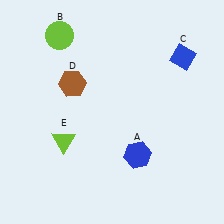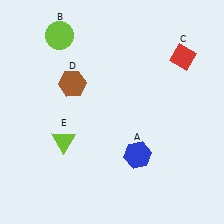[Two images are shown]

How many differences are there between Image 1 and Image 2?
There is 1 difference between the two images.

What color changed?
The diamond (C) changed from blue in Image 1 to red in Image 2.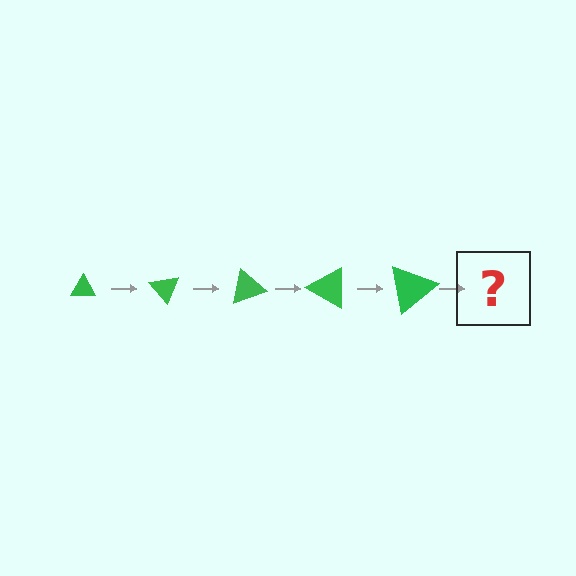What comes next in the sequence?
The next element should be a triangle, larger than the previous one and rotated 250 degrees from the start.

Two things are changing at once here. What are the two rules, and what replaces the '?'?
The two rules are that the triangle grows larger each step and it rotates 50 degrees each step. The '?' should be a triangle, larger than the previous one and rotated 250 degrees from the start.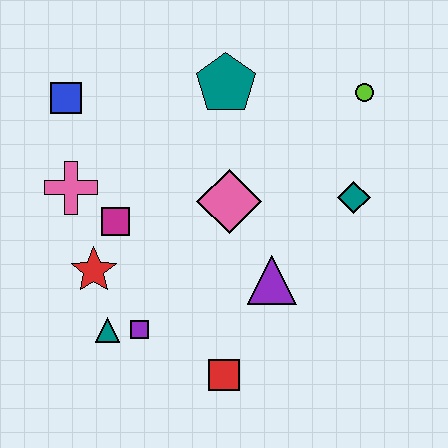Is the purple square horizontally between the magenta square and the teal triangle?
No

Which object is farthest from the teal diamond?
The blue square is farthest from the teal diamond.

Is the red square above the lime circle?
No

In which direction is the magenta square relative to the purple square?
The magenta square is above the purple square.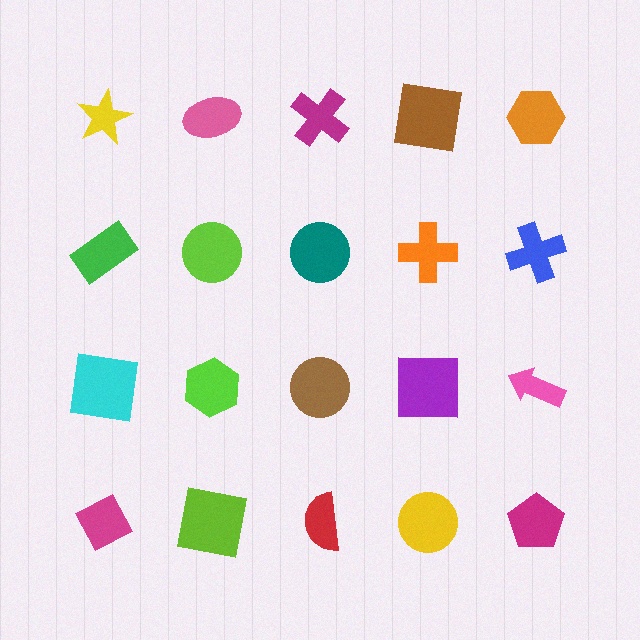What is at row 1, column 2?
A pink ellipse.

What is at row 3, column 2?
A lime hexagon.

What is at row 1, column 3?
A magenta cross.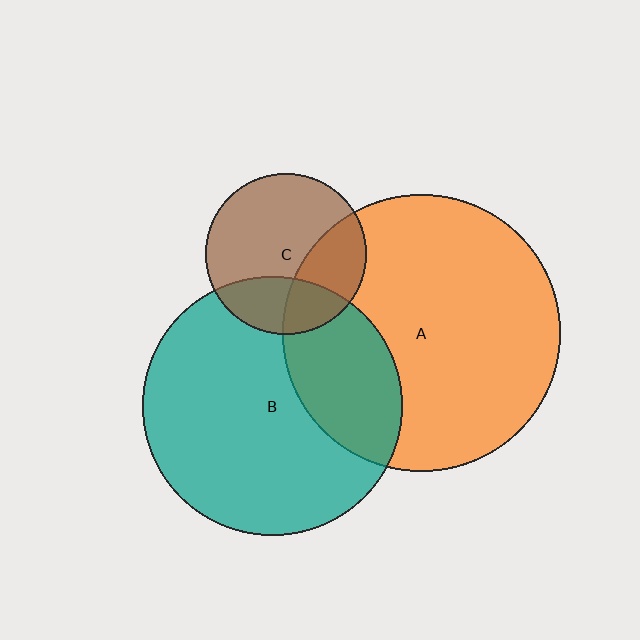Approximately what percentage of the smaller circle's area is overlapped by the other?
Approximately 30%.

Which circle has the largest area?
Circle A (orange).